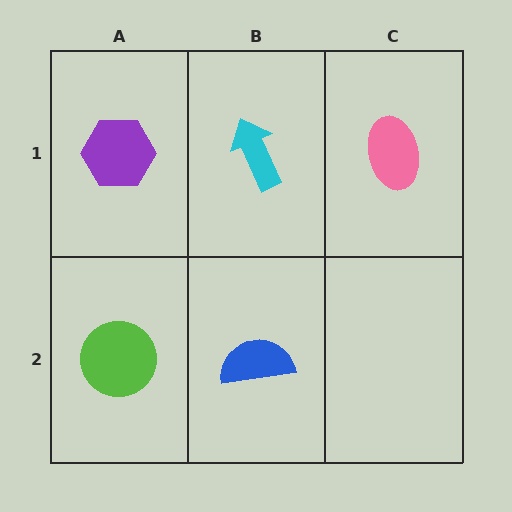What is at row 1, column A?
A purple hexagon.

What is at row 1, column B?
A cyan arrow.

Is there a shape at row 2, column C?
No, that cell is empty.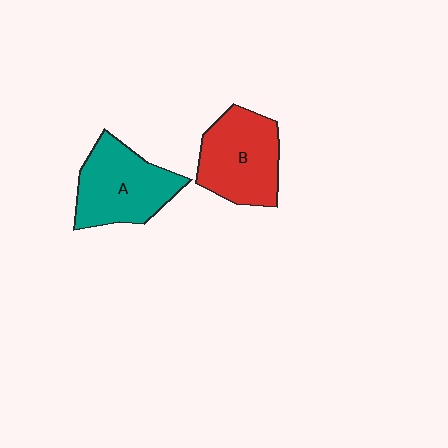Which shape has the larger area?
Shape A (teal).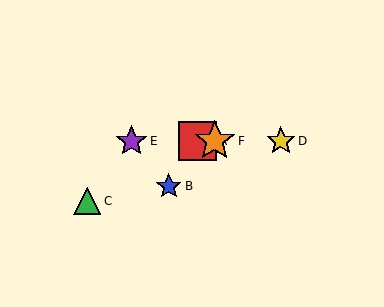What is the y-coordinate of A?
Object A is at y≈141.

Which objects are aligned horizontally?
Objects A, D, E, F are aligned horizontally.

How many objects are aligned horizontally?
4 objects (A, D, E, F) are aligned horizontally.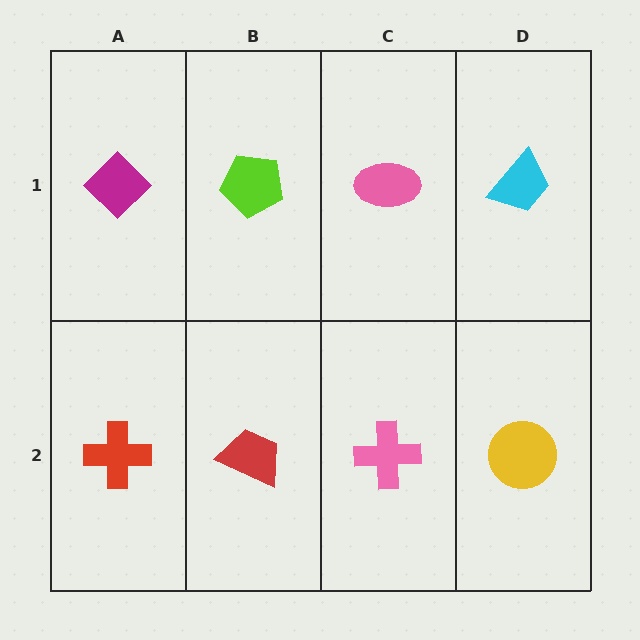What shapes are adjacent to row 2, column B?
A lime pentagon (row 1, column B), a red cross (row 2, column A), a pink cross (row 2, column C).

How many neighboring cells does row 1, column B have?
3.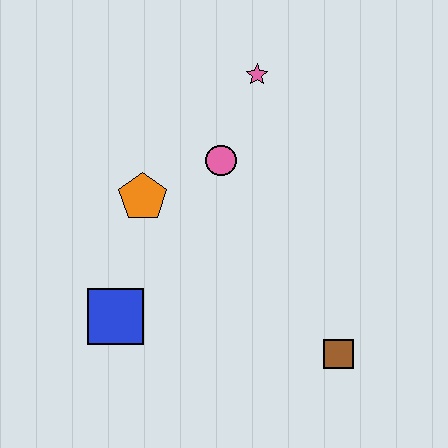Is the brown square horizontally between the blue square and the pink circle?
No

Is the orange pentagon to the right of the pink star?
No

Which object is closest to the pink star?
The pink circle is closest to the pink star.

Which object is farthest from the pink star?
The brown square is farthest from the pink star.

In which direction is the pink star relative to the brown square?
The pink star is above the brown square.